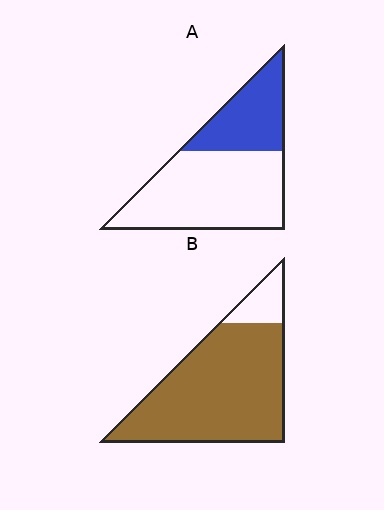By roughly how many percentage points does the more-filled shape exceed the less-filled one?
By roughly 55 percentage points (B over A).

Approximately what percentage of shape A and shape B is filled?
A is approximately 35% and B is approximately 85%.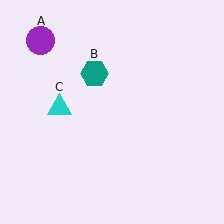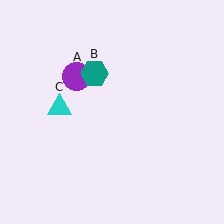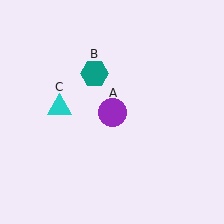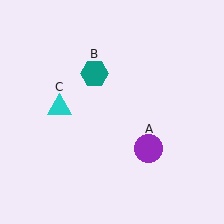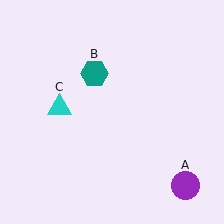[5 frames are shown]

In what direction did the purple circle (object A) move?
The purple circle (object A) moved down and to the right.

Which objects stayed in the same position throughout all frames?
Teal hexagon (object B) and cyan triangle (object C) remained stationary.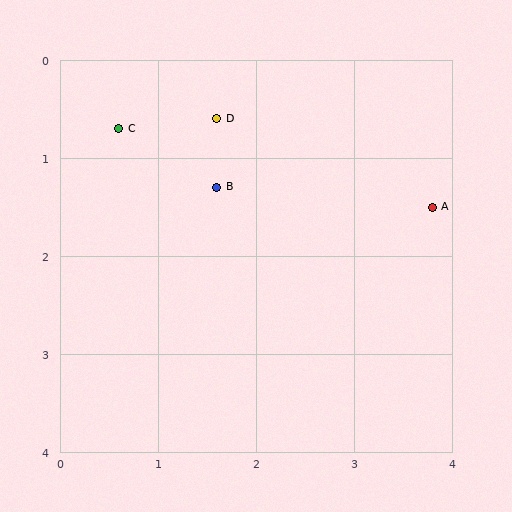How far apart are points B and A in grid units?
Points B and A are about 2.2 grid units apart.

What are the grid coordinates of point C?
Point C is at approximately (0.6, 0.7).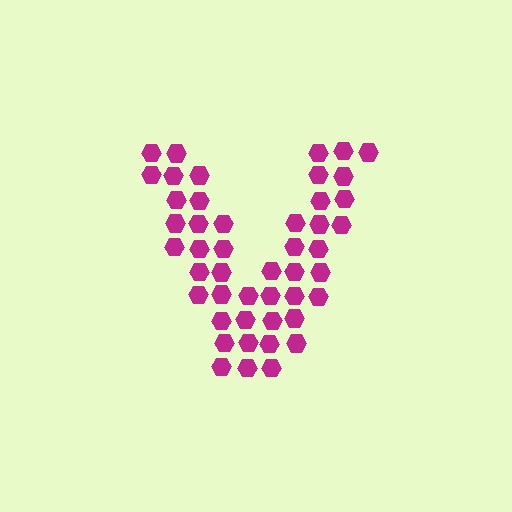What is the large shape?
The large shape is the letter V.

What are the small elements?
The small elements are hexagons.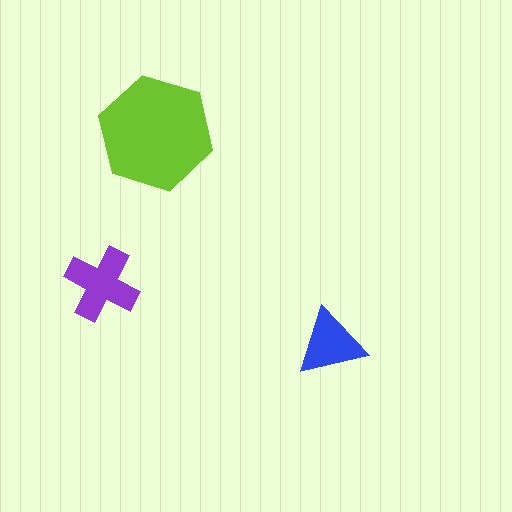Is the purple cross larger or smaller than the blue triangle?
Larger.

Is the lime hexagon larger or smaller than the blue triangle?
Larger.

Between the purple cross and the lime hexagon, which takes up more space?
The lime hexagon.